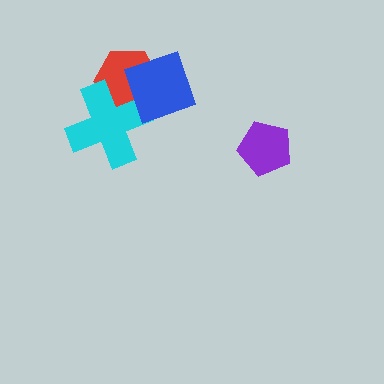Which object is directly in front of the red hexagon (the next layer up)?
The cyan cross is directly in front of the red hexagon.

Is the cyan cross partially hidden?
Yes, it is partially covered by another shape.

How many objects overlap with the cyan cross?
2 objects overlap with the cyan cross.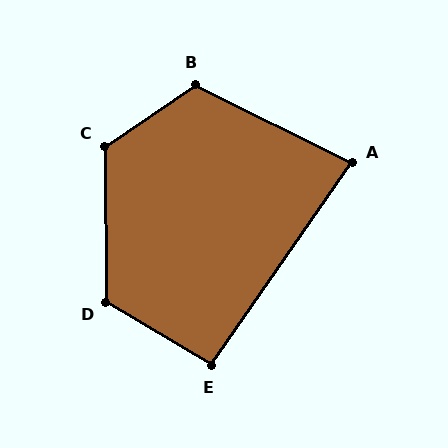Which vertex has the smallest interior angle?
A, at approximately 82 degrees.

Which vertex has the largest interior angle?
C, at approximately 124 degrees.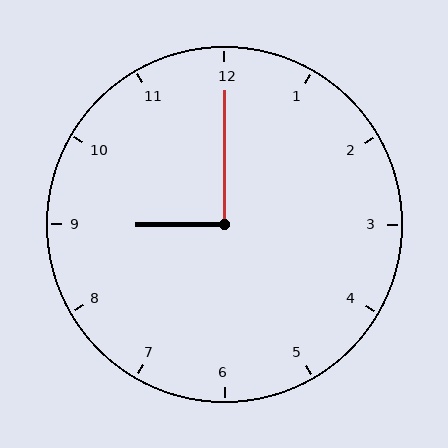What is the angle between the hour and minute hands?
Approximately 90 degrees.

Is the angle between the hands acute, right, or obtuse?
It is right.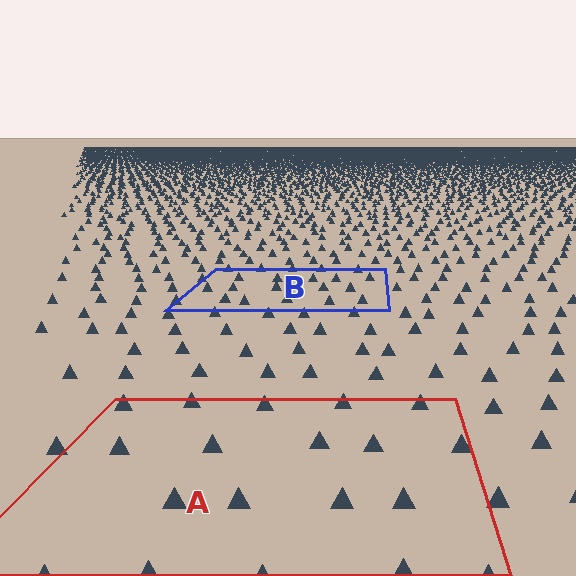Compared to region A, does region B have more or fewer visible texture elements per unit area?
Region B has more texture elements per unit area — they are packed more densely because it is farther away.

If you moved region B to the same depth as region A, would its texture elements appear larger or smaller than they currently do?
They would appear larger. At a closer depth, the same texture elements are projected at a bigger on-screen size.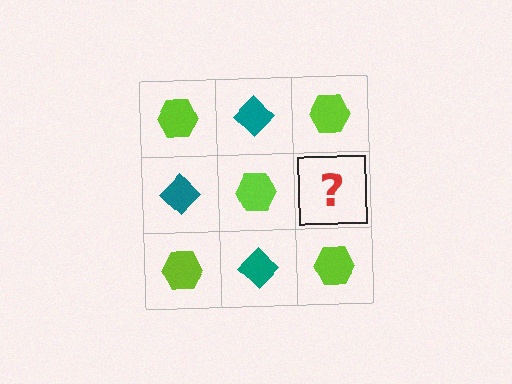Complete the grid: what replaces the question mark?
The question mark should be replaced with a teal diamond.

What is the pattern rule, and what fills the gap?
The rule is that it alternates lime hexagon and teal diamond in a checkerboard pattern. The gap should be filled with a teal diamond.